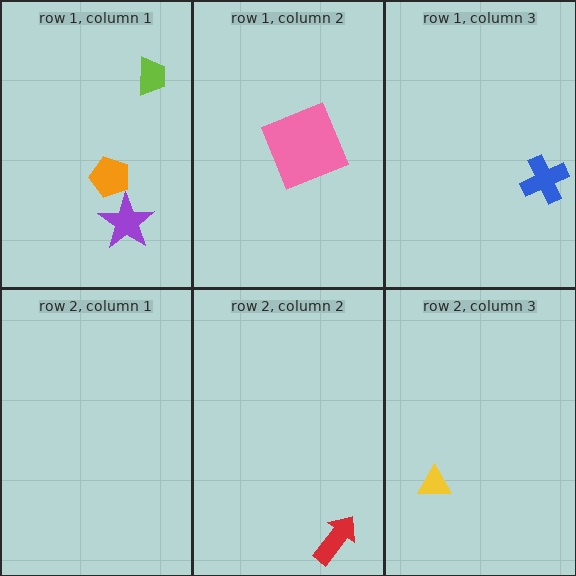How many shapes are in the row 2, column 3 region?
1.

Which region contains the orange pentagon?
The row 1, column 1 region.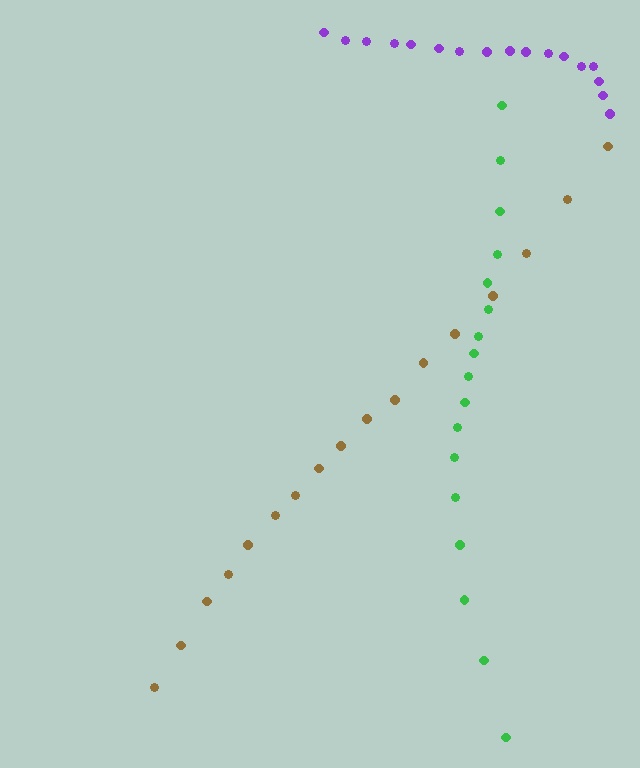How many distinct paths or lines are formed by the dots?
There are 3 distinct paths.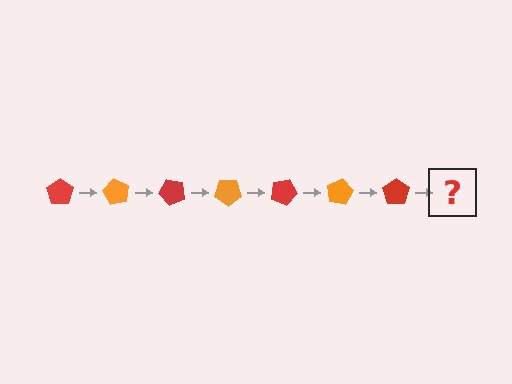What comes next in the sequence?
The next element should be an orange pentagon, rotated 420 degrees from the start.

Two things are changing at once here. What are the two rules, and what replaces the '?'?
The two rules are that it rotates 60 degrees each step and the color cycles through red and orange. The '?' should be an orange pentagon, rotated 420 degrees from the start.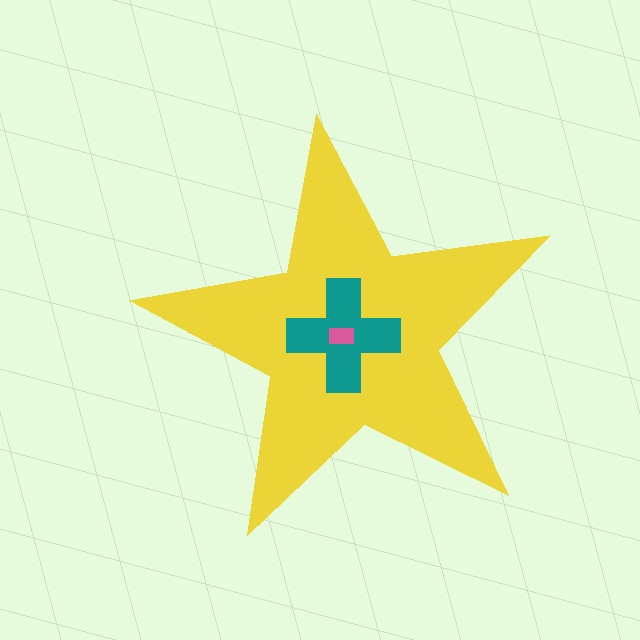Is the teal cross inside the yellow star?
Yes.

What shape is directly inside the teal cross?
The pink rectangle.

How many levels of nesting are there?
3.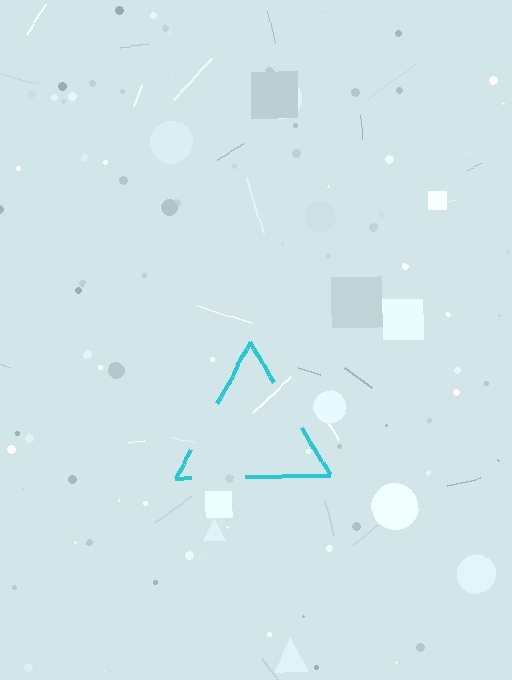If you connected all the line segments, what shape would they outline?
They would outline a triangle.